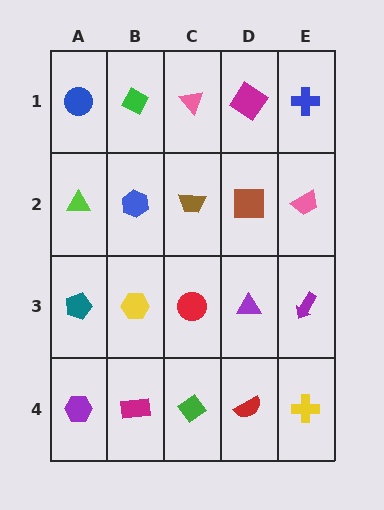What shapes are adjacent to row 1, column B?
A blue hexagon (row 2, column B), a blue circle (row 1, column A), a pink triangle (row 1, column C).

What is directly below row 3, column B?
A magenta rectangle.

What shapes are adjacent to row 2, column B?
A green diamond (row 1, column B), a yellow hexagon (row 3, column B), a lime triangle (row 2, column A), a brown trapezoid (row 2, column C).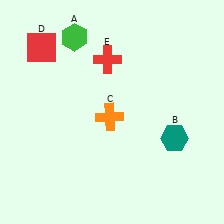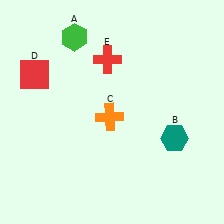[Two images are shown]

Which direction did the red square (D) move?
The red square (D) moved down.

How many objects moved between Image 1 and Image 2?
1 object moved between the two images.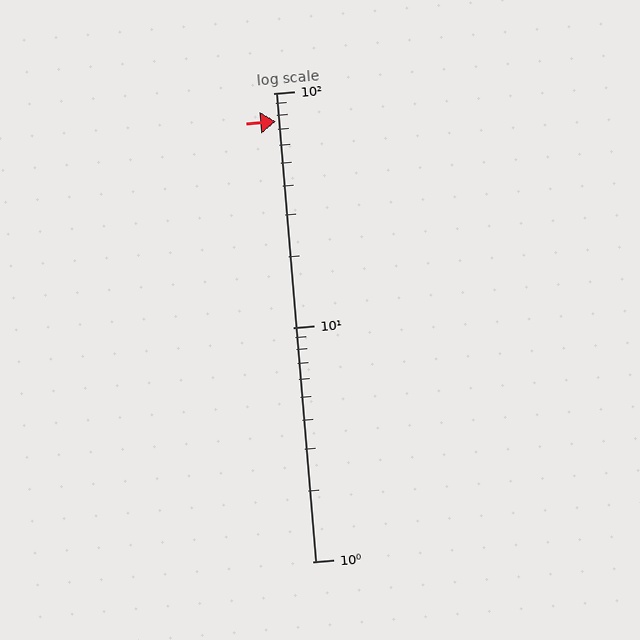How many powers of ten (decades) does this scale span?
The scale spans 2 decades, from 1 to 100.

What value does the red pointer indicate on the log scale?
The pointer indicates approximately 76.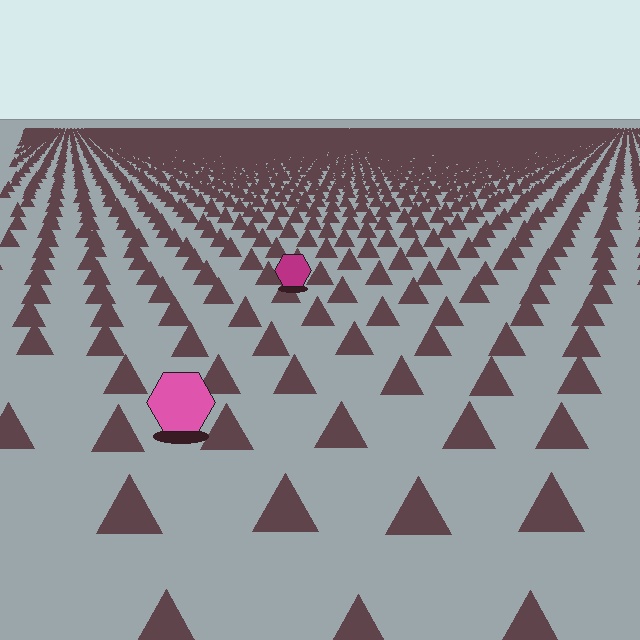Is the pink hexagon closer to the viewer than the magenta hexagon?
Yes. The pink hexagon is closer — you can tell from the texture gradient: the ground texture is coarser near it.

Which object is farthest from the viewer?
The magenta hexagon is farthest from the viewer. It appears smaller and the ground texture around it is denser.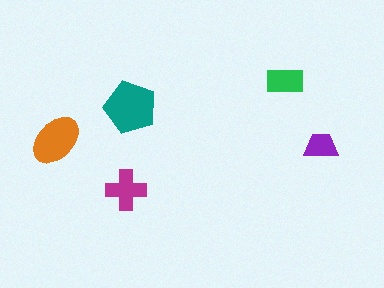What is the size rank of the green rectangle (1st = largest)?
4th.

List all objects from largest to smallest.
The teal pentagon, the orange ellipse, the magenta cross, the green rectangle, the purple trapezoid.